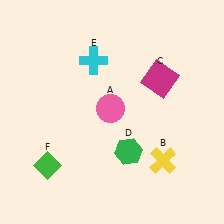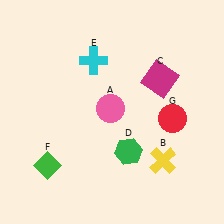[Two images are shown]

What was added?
A red circle (G) was added in Image 2.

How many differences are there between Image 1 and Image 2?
There is 1 difference between the two images.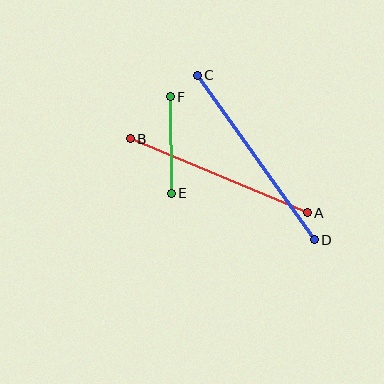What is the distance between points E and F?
The distance is approximately 97 pixels.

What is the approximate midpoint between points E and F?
The midpoint is at approximately (171, 145) pixels.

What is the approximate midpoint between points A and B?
The midpoint is at approximately (219, 176) pixels.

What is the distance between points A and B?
The distance is approximately 192 pixels.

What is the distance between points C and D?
The distance is approximately 201 pixels.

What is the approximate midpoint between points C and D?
The midpoint is at approximately (256, 158) pixels.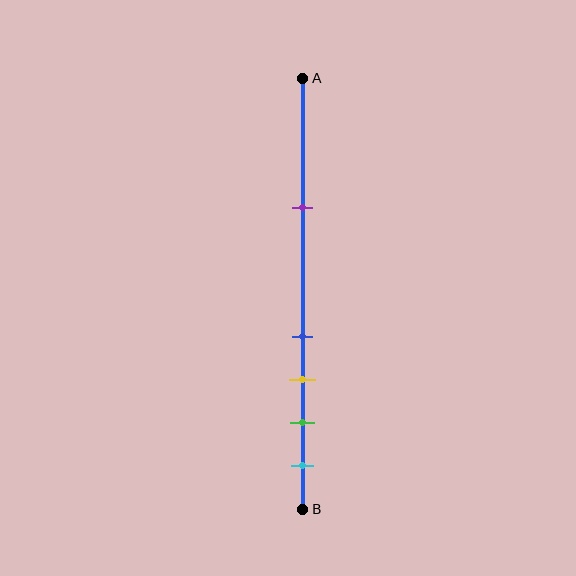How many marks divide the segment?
There are 5 marks dividing the segment.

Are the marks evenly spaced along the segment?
No, the marks are not evenly spaced.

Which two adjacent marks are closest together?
The blue and yellow marks are the closest adjacent pair.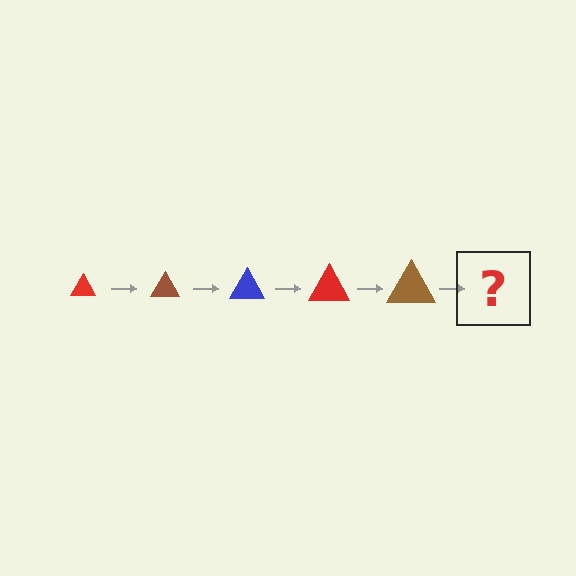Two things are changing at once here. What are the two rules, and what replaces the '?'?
The two rules are that the triangle grows larger each step and the color cycles through red, brown, and blue. The '?' should be a blue triangle, larger than the previous one.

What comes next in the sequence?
The next element should be a blue triangle, larger than the previous one.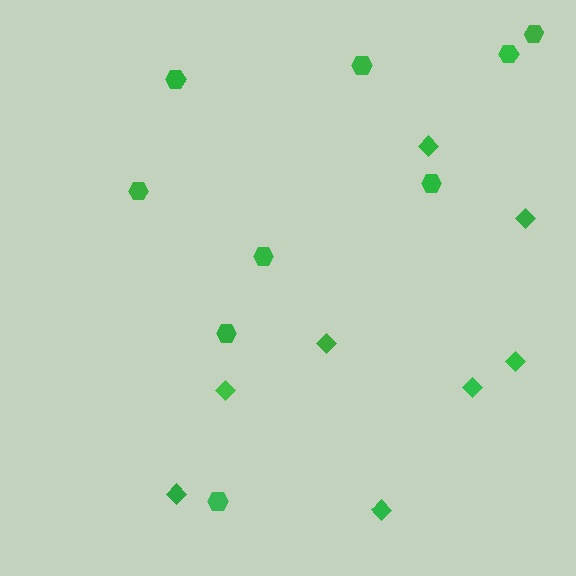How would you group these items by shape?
There are 2 groups: one group of diamonds (8) and one group of hexagons (9).